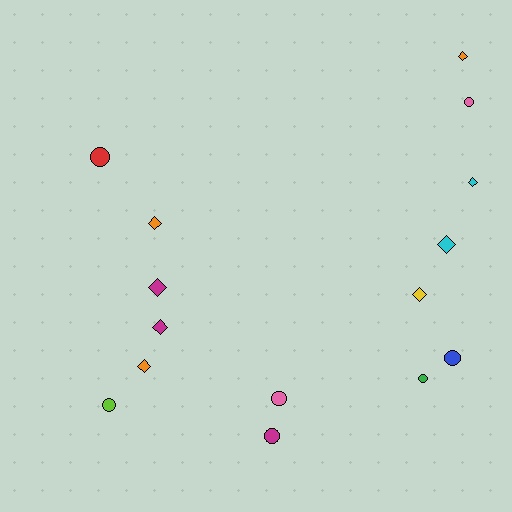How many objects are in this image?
There are 15 objects.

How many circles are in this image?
There are 7 circles.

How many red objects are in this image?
There is 1 red object.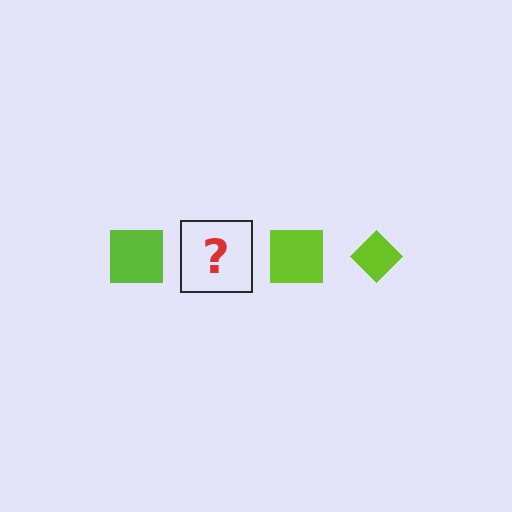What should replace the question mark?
The question mark should be replaced with a lime diamond.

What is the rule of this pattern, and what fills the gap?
The rule is that the pattern cycles through square, diamond shapes in lime. The gap should be filled with a lime diamond.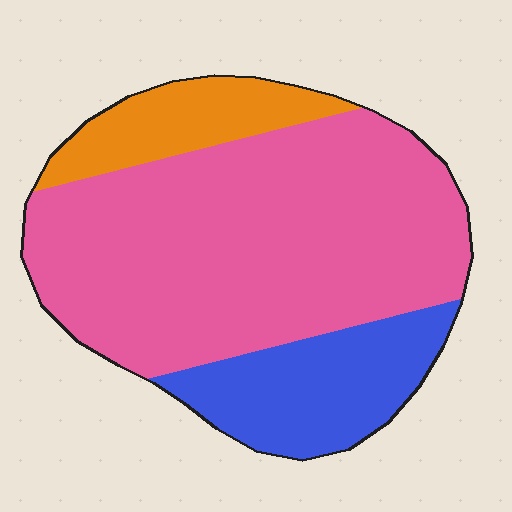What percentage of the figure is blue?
Blue covers about 20% of the figure.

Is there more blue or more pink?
Pink.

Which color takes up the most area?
Pink, at roughly 65%.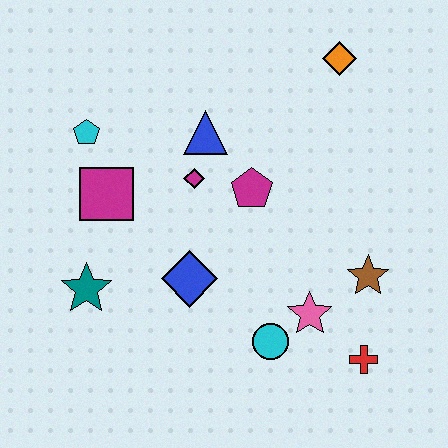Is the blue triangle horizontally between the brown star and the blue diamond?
Yes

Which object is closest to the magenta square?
The cyan pentagon is closest to the magenta square.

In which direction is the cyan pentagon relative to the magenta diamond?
The cyan pentagon is to the left of the magenta diamond.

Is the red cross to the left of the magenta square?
No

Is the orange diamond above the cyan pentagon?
Yes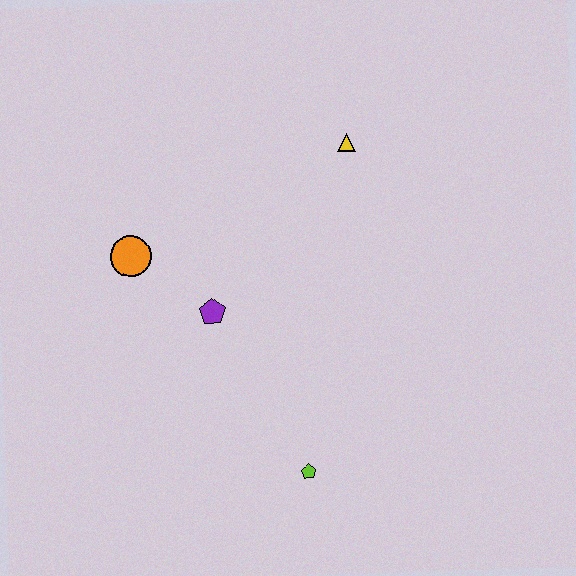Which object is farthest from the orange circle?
The lime pentagon is farthest from the orange circle.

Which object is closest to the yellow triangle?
The purple pentagon is closest to the yellow triangle.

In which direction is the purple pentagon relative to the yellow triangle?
The purple pentagon is below the yellow triangle.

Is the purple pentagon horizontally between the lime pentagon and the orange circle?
Yes